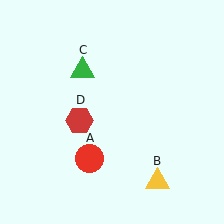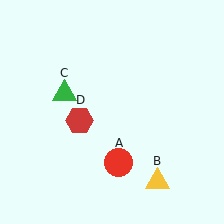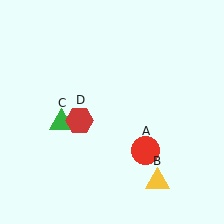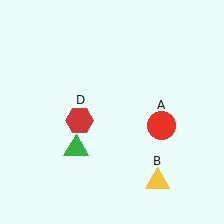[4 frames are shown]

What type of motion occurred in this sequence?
The red circle (object A), green triangle (object C) rotated counterclockwise around the center of the scene.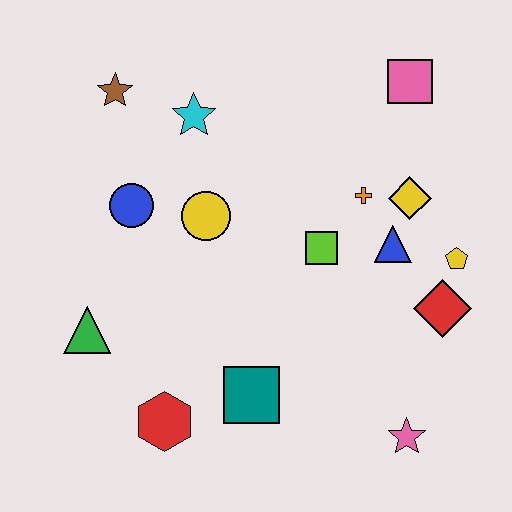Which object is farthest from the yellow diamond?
The green triangle is farthest from the yellow diamond.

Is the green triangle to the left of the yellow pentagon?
Yes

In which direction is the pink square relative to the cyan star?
The pink square is to the right of the cyan star.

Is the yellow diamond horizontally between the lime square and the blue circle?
No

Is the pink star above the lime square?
No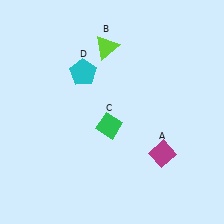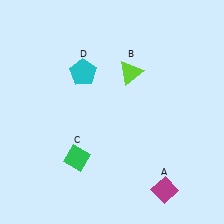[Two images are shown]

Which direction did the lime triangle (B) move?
The lime triangle (B) moved down.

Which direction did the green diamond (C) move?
The green diamond (C) moved left.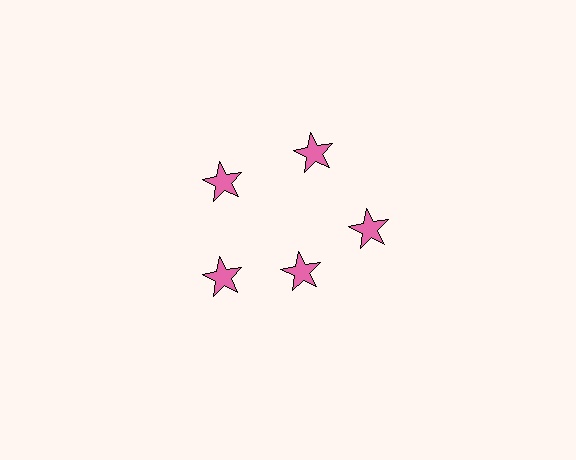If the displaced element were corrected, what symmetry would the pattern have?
It would have 5-fold rotational symmetry — the pattern would map onto itself every 72 degrees.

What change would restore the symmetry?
The symmetry would be restored by moving it outward, back onto the ring so that all 5 stars sit at equal angles and equal distance from the center.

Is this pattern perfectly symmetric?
No. The 5 pink stars are arranged in a ring, but one element near the 5 o'clock position is pulled inward toward the center, breaking the 5-fold rotational symmetry.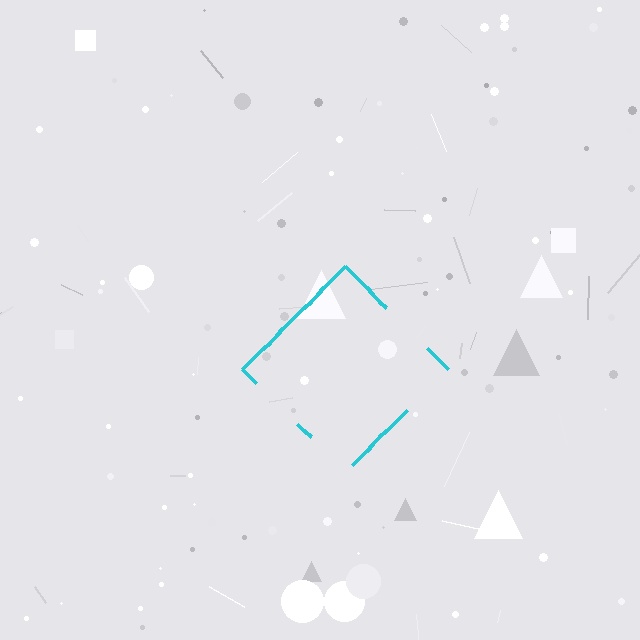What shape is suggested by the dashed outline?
The dashed outline suggests a diamond.